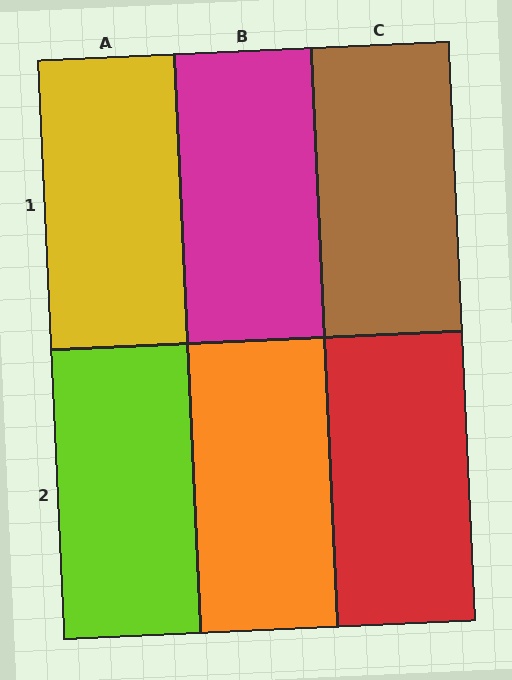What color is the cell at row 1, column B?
Magenta.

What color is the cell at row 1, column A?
Yellow.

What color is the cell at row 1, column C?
Brown.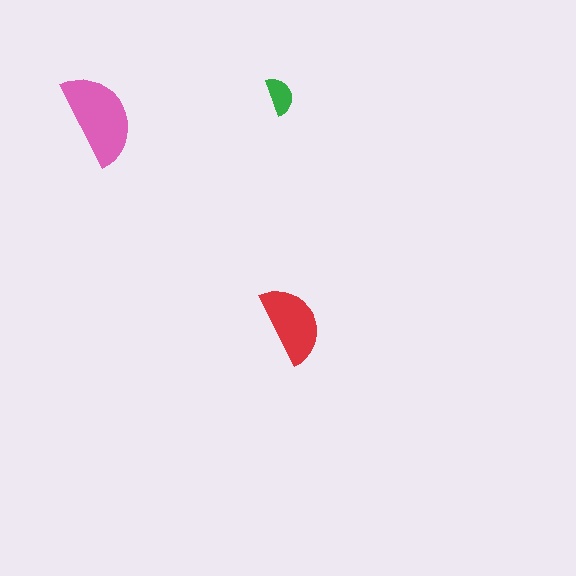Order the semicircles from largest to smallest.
the pink one, the red one, the green one.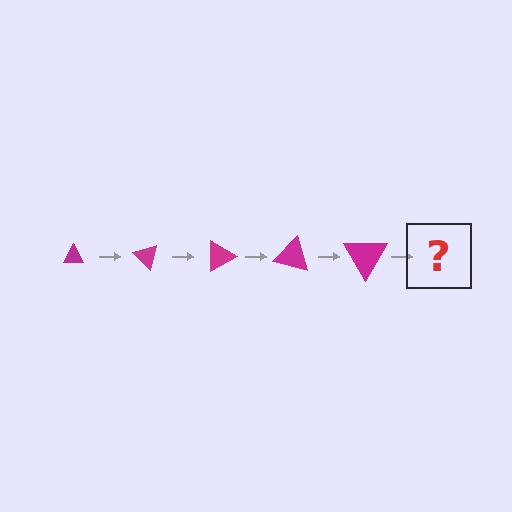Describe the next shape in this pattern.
It should be a triangle, larger than the previous one and rotated 225 degrees from the start.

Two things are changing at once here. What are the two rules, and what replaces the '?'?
The two rules are that the triangle grows larger each step and it rotates 45 degrees each step. The '?' should be a triangle, larger than the previous one and rotated 225 degrees from the start.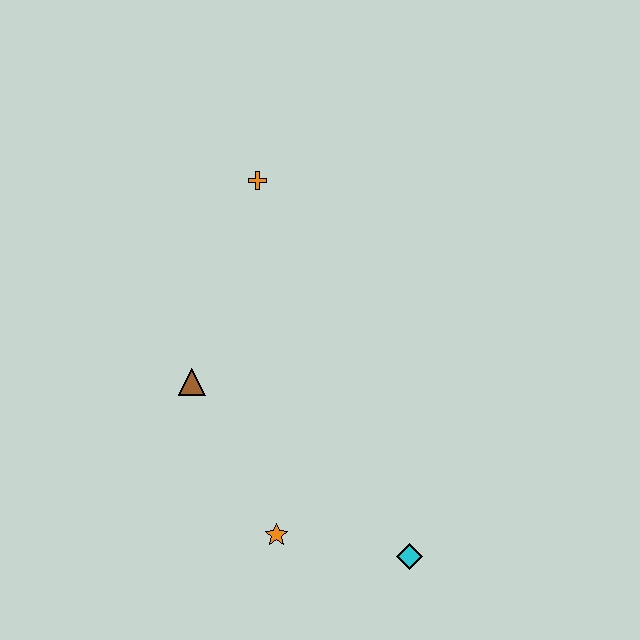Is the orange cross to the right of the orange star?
No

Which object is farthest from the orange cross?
The cyan diamond is farthest from the orange cross.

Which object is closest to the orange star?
The cyan diamond is closest to the orange star.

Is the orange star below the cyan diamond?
No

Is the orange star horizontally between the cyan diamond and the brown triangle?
Yes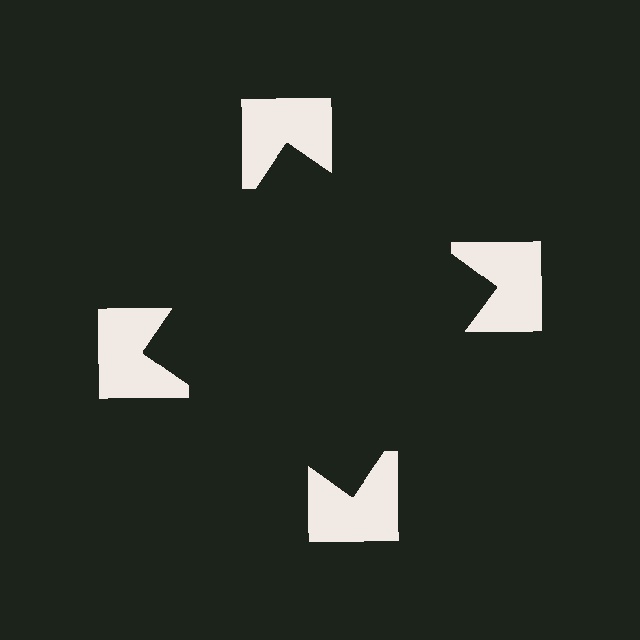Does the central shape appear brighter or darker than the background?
It typically appears slightly darker than the background, even though no actual brightness change is drawn.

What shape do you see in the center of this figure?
An illusory square — its edges are inferred from the aligned wedge cuts in the notched squares, not physically drawn.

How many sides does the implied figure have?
4 sides.